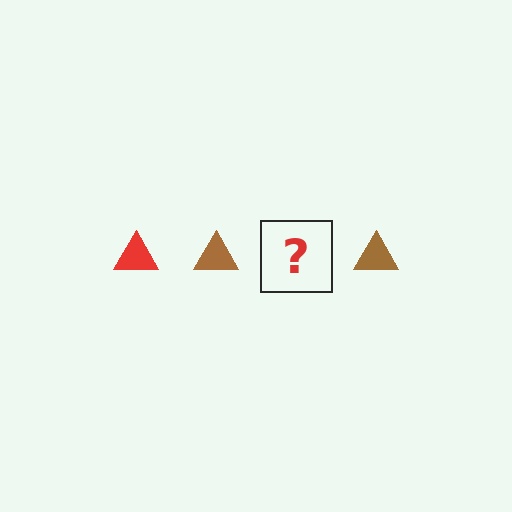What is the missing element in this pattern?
The missing element is a red triangle.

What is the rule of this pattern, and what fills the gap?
The rule is that the pattern cycles through red, brown triangles. The gap should be filled with a red triangle.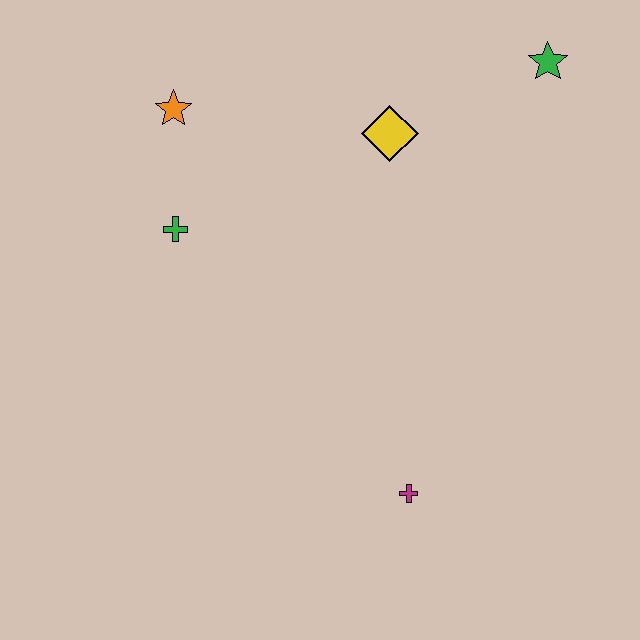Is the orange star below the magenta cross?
No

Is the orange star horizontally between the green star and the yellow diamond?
No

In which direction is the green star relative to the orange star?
The green star is to the right of the orange star.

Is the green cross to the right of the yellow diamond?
No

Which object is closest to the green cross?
The orange star is closest to the green cross.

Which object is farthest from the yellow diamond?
The magenta cross is farthest from the yellow diamond.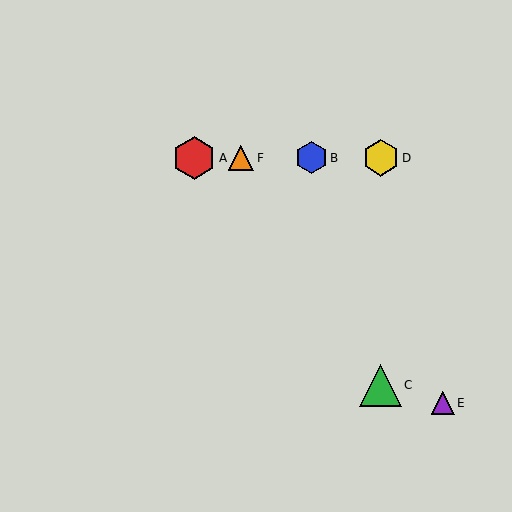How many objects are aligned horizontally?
4 objects (A, B, D, F) are aligned horizontally.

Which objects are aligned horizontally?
Objects A, B, D, F are aligned horizontally.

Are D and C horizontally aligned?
No, D is at y≈158 and C is at y≈385.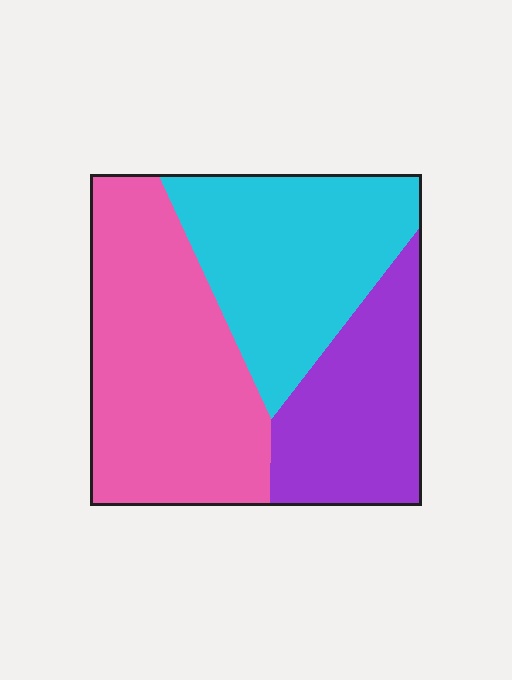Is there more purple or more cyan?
Cyan.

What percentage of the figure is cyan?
Cyan covers around 35% of the figure.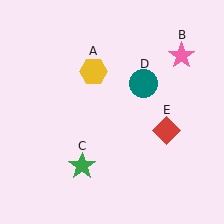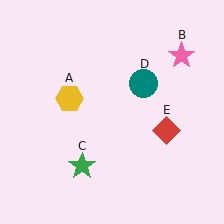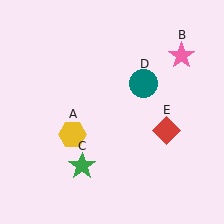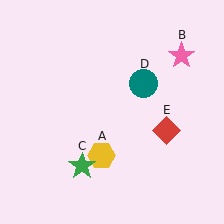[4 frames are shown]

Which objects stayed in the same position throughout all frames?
Pink star (object B) and green star (object C) and teal circle (object D) and red diamond (object E) remained stationary.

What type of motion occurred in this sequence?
The yellow hexagon (object A) rotated counterclockwise around the center of the scene.